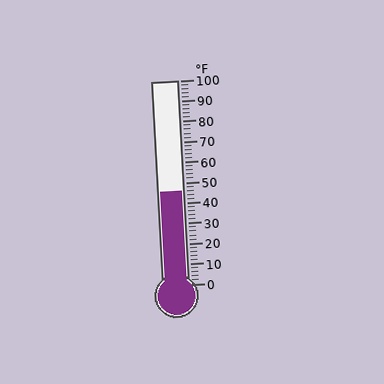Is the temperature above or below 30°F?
The temperature is above 30°F.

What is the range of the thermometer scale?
The thermometer scale ranges from 0°F to 100°F.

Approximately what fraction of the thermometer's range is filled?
The thermometer is filled to approximately 45% of its range.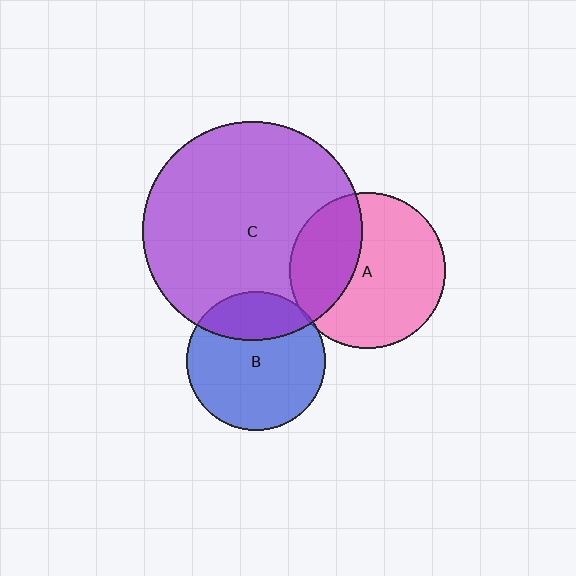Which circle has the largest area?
Circle C (purple).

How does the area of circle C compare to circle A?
Approximately 2.0 times.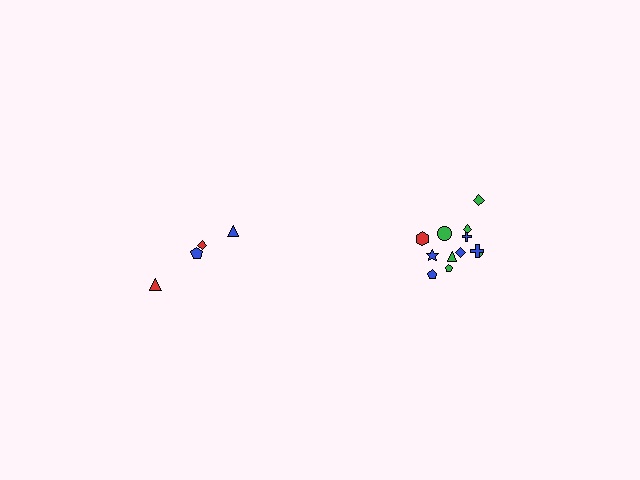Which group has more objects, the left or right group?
The right group.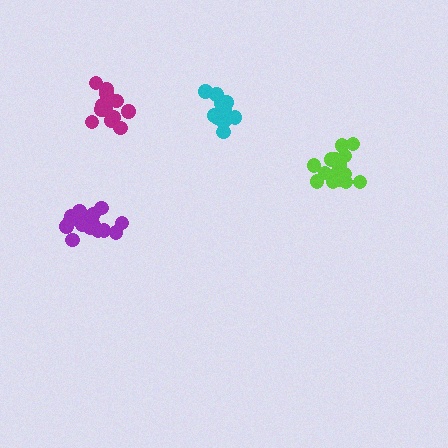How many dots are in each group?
Group 1: 15 dots, Group 2: 17 dots, Group 3: 15 dots, Group 4: 17 dots (64 total).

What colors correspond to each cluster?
The clusters are colored: magenta, lime, cyan, purple.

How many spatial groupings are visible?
There are 4 spatial groupings.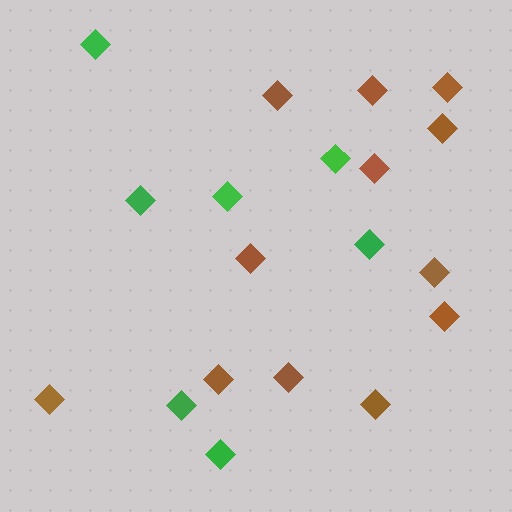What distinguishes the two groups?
There are 2 groups: one group of green diamonds (7) and one group of brown diamonds (12).